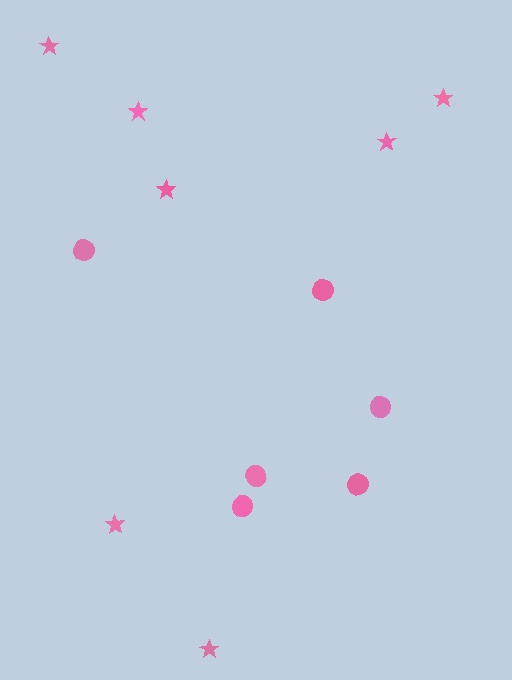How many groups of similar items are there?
There are 2 groups: one group of circles (6) and one group of stars (7).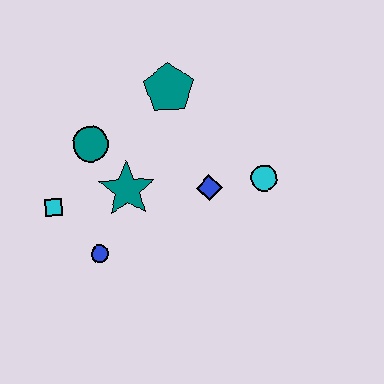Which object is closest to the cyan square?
The blue circle is closest to the cyan square.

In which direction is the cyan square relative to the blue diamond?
The cyan square is to the left of the blue diamond.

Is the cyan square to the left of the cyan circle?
Yes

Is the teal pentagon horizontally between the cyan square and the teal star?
No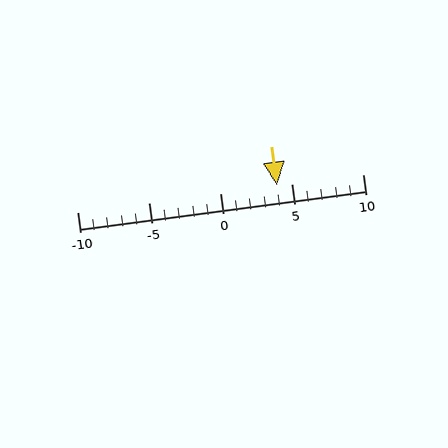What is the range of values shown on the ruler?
The ruler shows values from -10 to 10.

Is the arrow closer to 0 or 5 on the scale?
The arrow is closer to 5.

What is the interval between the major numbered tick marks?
The major tick marks are spaced 5 units apart.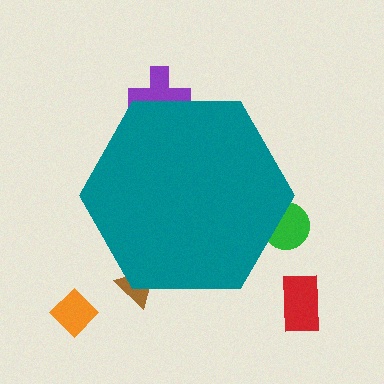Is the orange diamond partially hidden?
No, the orange diamond is fully visible.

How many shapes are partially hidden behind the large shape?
3 shapes are partially hidden.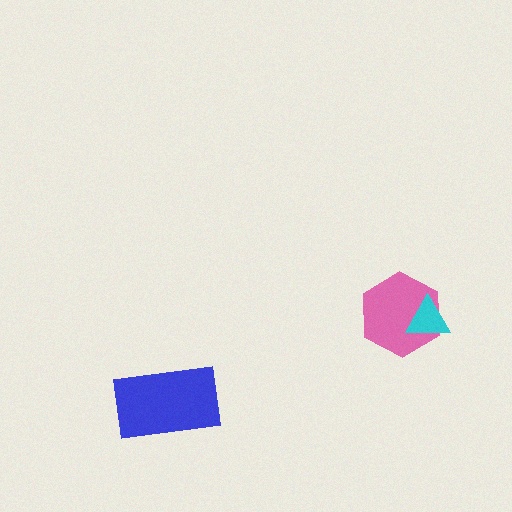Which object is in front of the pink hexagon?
The cyan triangle is in front of the pink hexagon.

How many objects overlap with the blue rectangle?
0 objects overlap with the blue rectangle.